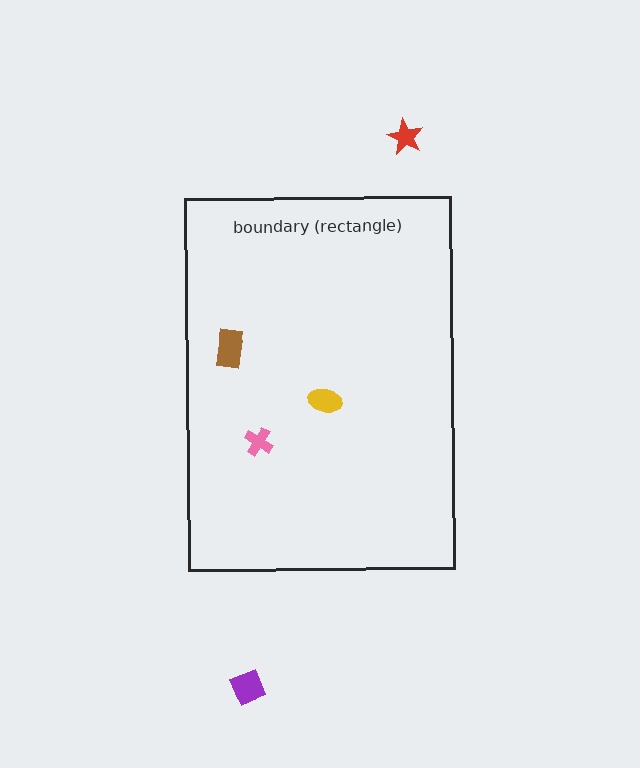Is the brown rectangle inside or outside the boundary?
Inside.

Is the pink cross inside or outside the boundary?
Inside.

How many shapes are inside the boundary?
3 inside, 2 outside.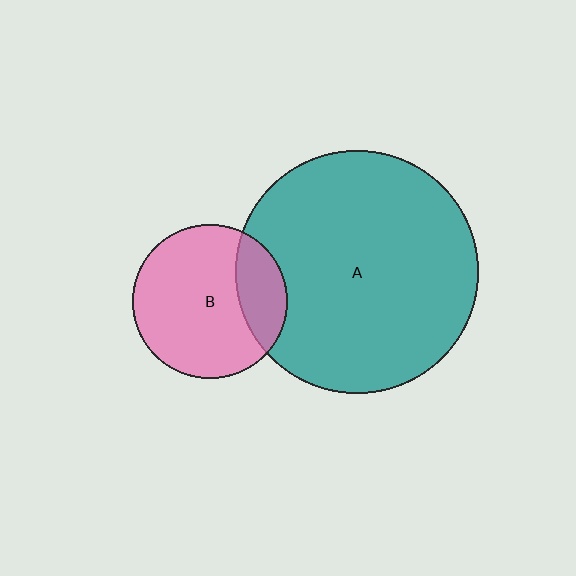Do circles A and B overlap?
Yes.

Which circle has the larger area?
Circle A (teal).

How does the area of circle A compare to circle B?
Approximately 2.5 times.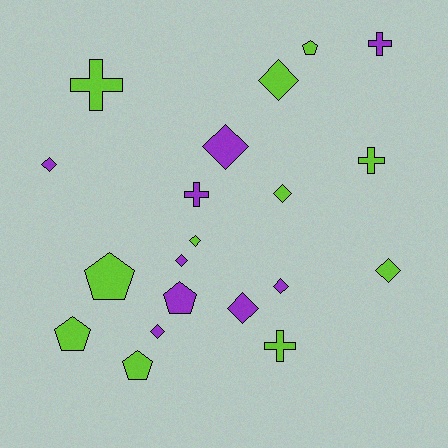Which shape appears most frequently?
Diamond, with 10 objects.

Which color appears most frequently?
Lime, with 11 objects.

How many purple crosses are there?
There are 2 purple crosses.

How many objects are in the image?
There are 20 objects.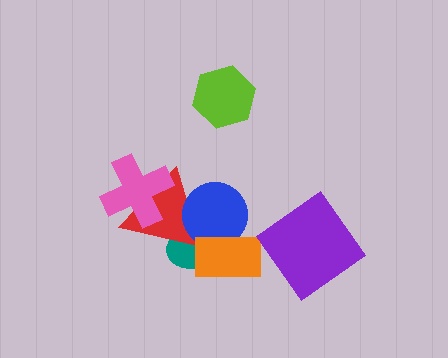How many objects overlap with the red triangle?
3 objects overlap with the red triangle.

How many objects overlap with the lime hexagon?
0 objects overlap with the lime hexagon.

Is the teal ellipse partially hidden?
Yes, it is partially covered by another shape.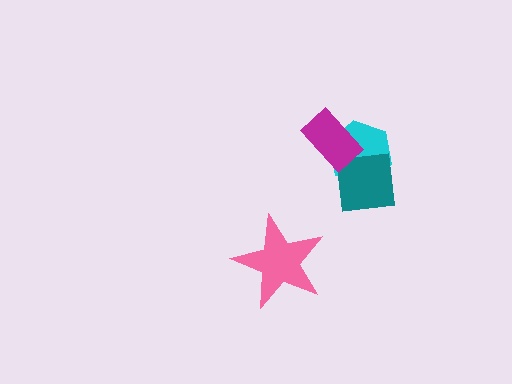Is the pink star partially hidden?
No, no other shape covers it.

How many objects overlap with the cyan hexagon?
2 objects overlap with the cyan hexagon.